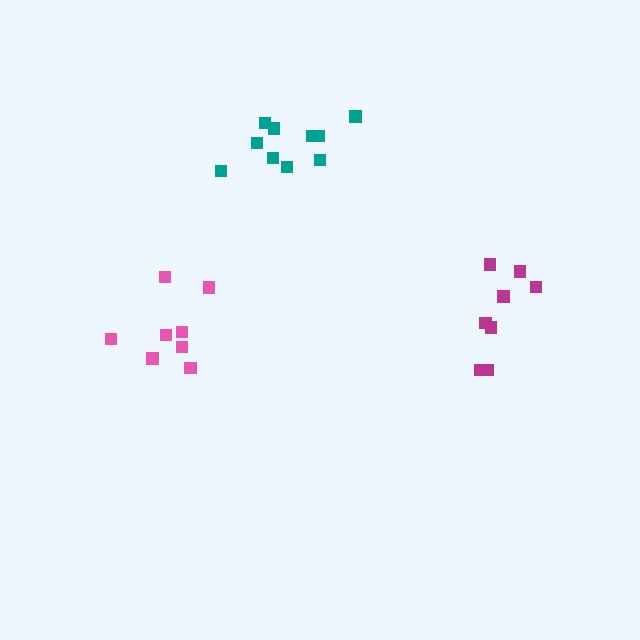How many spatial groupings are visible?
There are 3 spatial groupings.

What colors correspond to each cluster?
The clusters are colored: magenta, pink, teal.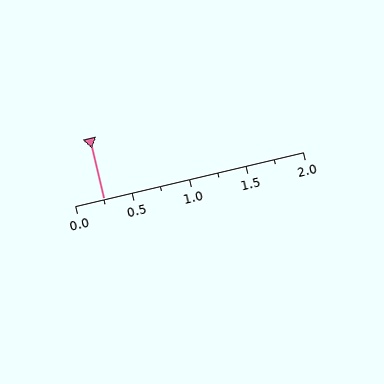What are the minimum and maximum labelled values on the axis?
The axis runs from 0.0 to 2.0.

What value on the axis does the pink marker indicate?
The marker indicates approximately 0.25.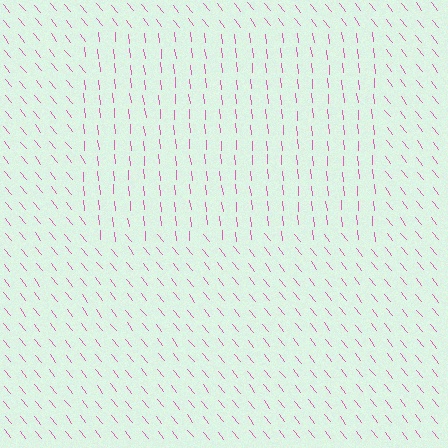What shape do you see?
I see a rectangle.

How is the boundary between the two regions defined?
The boundary is defined purely by a change in line orientation (approximately 33 degrees difference). All lines are the same color and thickness.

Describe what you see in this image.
The image is filled with small pink line segments. A rectangle region in the image has lines oriented differently from the surrounding lines, creating a visible texture boundary.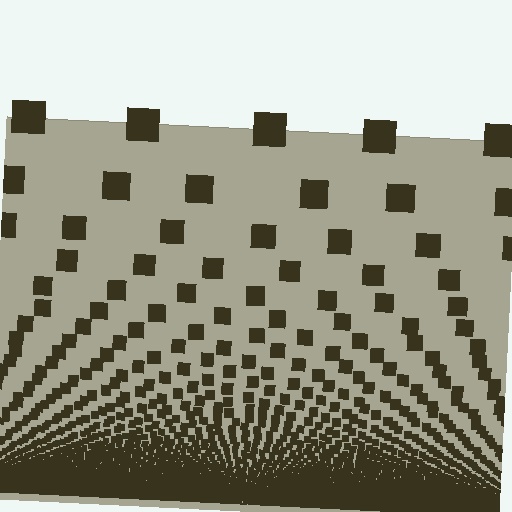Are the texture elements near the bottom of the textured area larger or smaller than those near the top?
Smaller. The gradient is inverted — elements near the bottom are smaller and denser.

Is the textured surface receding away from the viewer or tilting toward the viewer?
The surface appears to tilt toward the viewer. Texture elements get larger and sparser toward the top.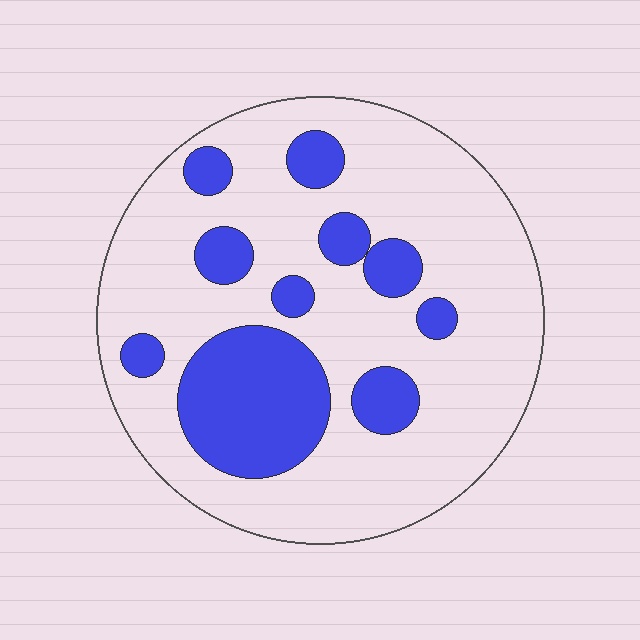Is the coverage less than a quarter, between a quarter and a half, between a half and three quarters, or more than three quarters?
Less than a quarter.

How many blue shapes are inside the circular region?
10.